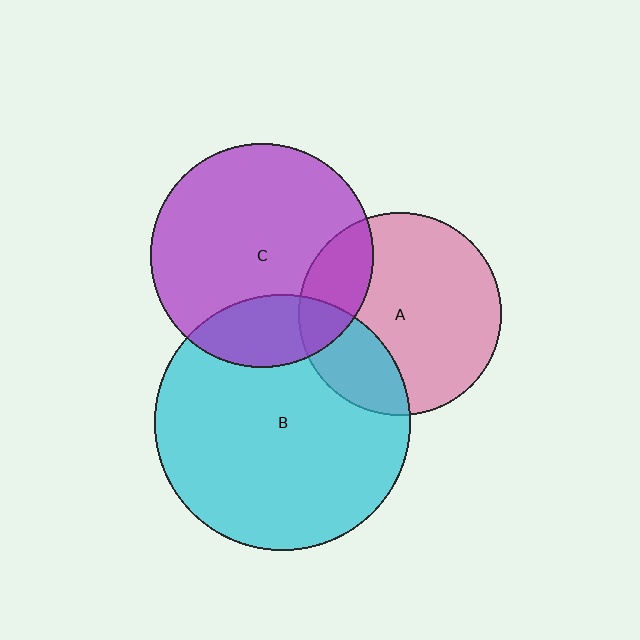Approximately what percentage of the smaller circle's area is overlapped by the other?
Approximately 20%.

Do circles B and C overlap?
Yes.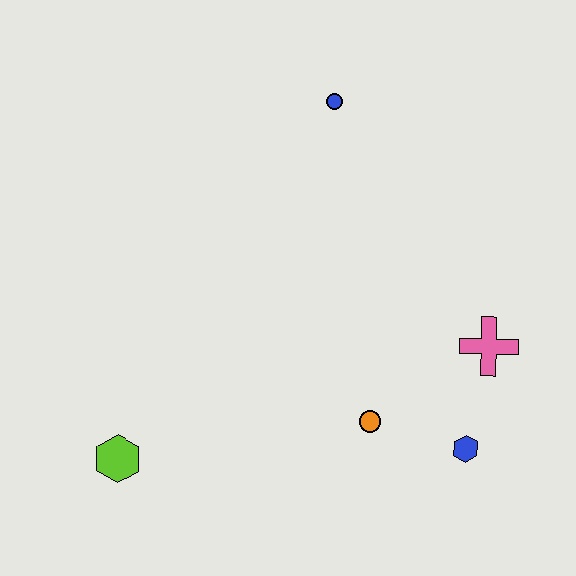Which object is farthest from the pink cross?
The lime hexagon is farthest from the pink cross.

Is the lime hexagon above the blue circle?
No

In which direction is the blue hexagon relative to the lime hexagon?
The blue hexagon is to the right of the lime hexagon.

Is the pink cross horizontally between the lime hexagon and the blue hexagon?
No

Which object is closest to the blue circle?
The pink cross is closest to the blue circle.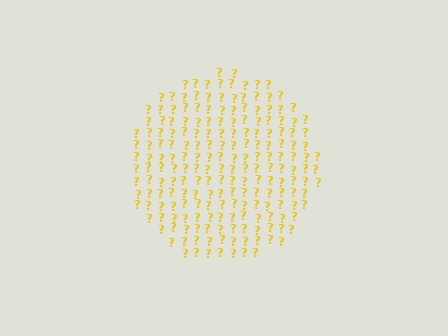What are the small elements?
The small elements are question marks.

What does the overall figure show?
The overall figure shows a circle.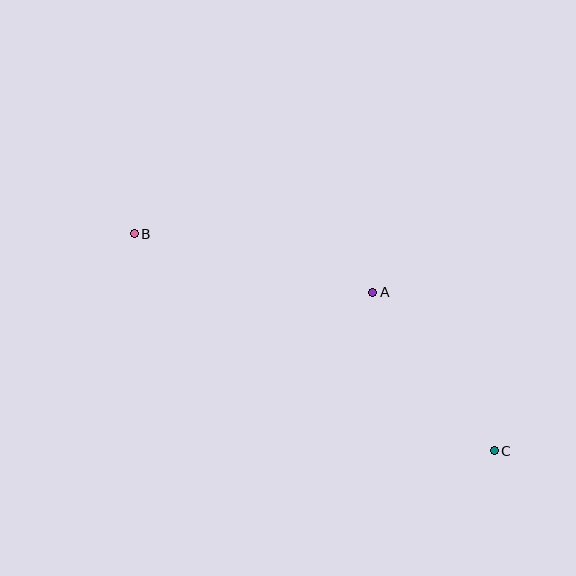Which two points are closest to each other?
Points A and C are closest to each other.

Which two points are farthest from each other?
Points B and C are farthest from each other.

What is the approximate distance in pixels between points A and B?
The distance between A and B is approximately 246 pixels.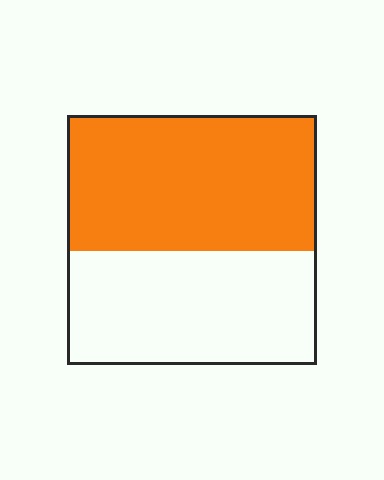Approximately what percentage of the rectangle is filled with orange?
Approximately 55%.